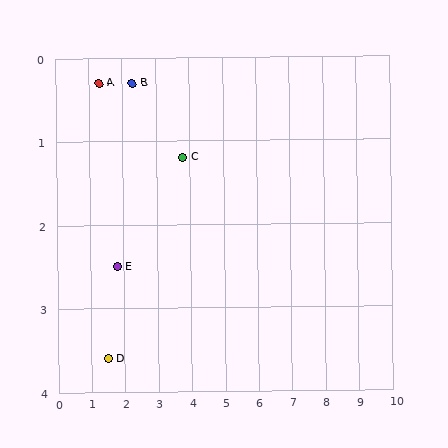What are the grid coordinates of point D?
Point D is at approximately (1.5, 3.6).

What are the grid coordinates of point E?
Point E is at approximately (1.8, 2.5).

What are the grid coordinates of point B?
Point B is at approximately (2.3, 0.3).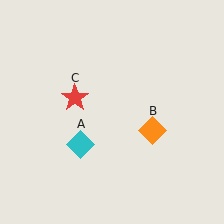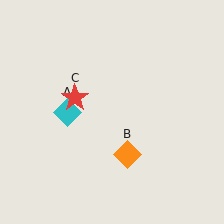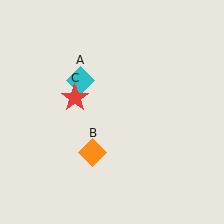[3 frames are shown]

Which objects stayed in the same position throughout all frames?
Red star (object C) remained stationary.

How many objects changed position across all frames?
2 objects changed position: cyan diamond (object A), orange diamond (object B).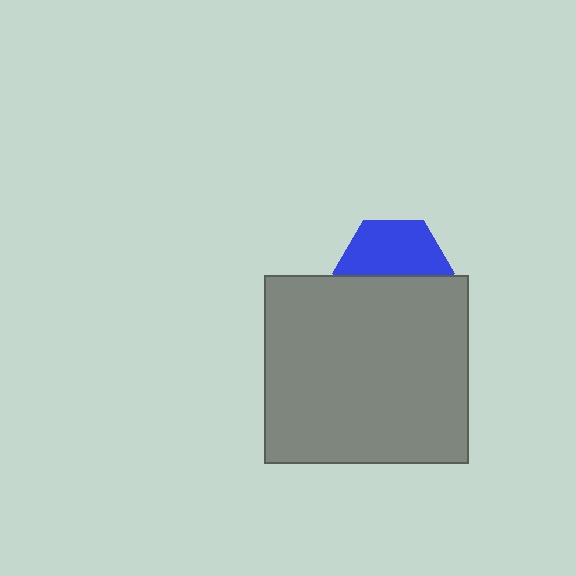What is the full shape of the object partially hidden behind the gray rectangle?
The partially hidden object is a blue hexagon.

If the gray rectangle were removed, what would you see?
You would see the complete blue hexagon.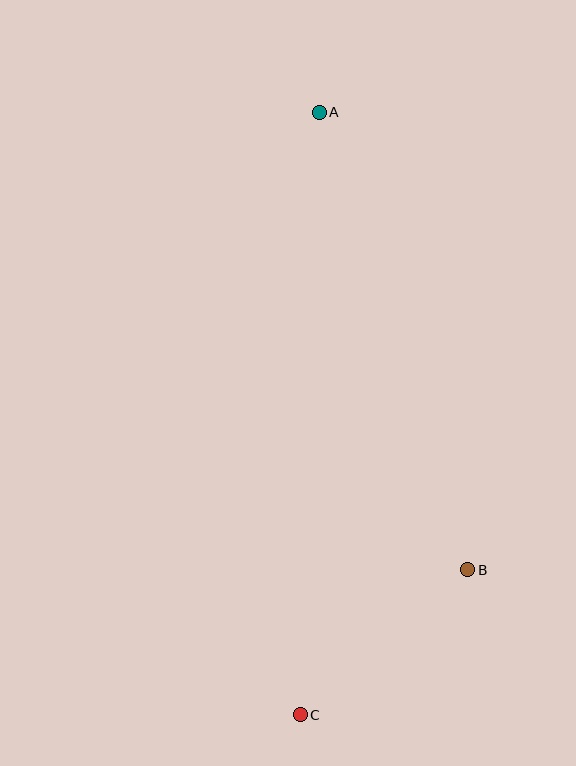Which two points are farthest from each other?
Points A and C are farthest from each other.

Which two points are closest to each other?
Points B and C are closest to each other.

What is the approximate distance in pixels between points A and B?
The distance between A and B is approximately 481 pixels.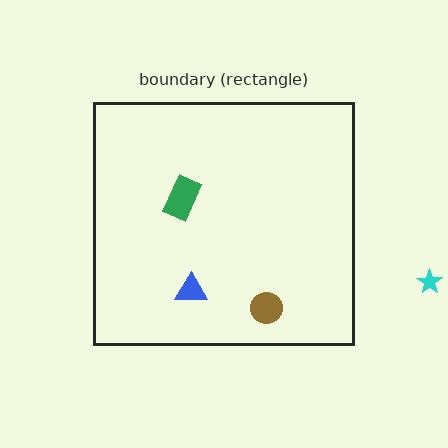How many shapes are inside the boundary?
3 inside, 1 outside.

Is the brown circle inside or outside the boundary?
Inside.